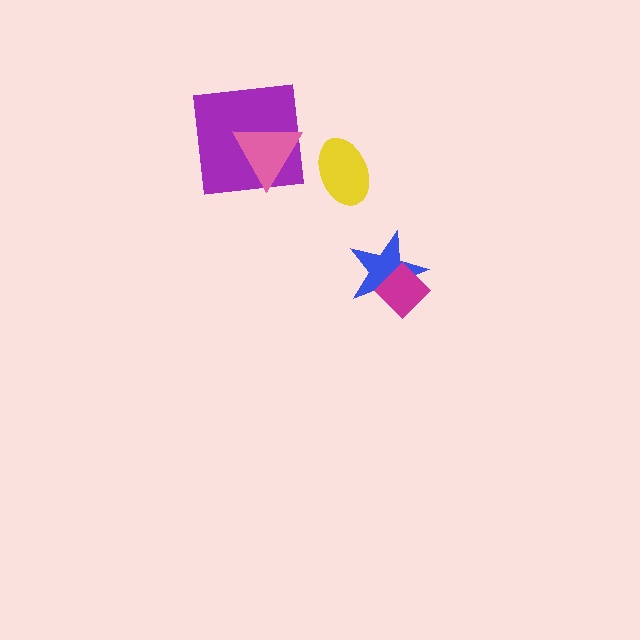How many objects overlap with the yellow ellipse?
0 objects overlap with the yellow ellipse.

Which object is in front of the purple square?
The pink triangle is in front of the purple square.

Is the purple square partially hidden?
Yes, it is partially covered by another shape.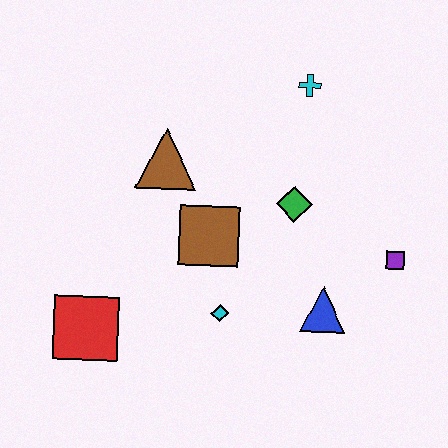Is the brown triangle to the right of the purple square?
No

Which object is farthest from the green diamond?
The red square is farthest from the green diamond.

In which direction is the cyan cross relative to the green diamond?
The cyan cross is above the green diamond.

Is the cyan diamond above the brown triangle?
No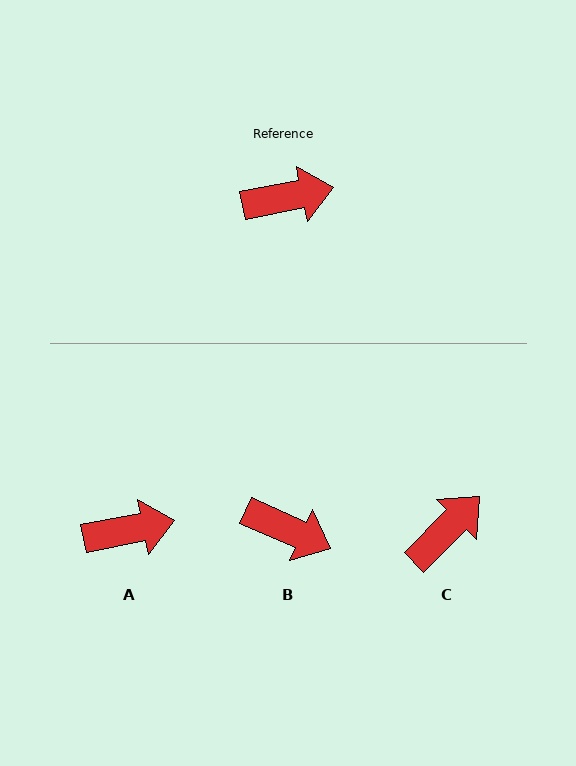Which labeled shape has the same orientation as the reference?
A.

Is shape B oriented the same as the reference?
No, it is off by about 35 degrees.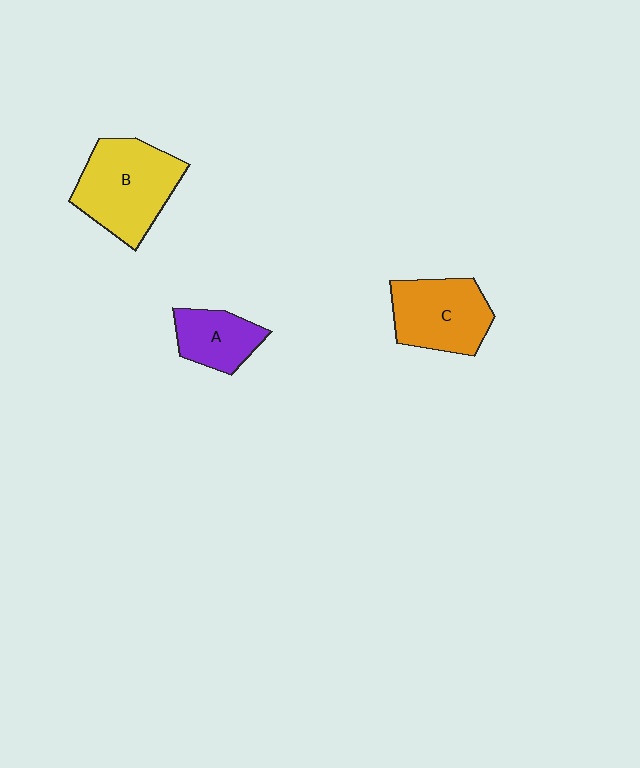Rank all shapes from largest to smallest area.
From largest to smallest: B (yellow), C (orange), A (purple).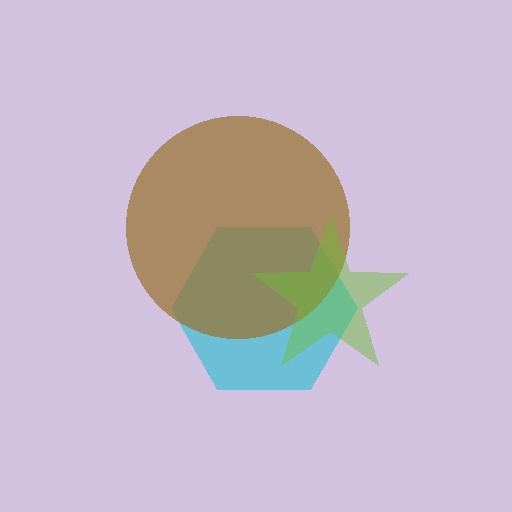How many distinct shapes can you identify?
There are 3 distinct shapes: a cyan hexagon, a brown circle, a lime star.